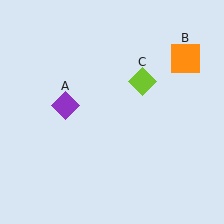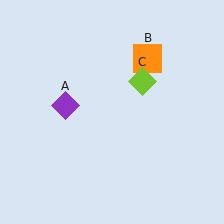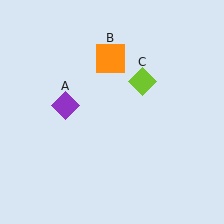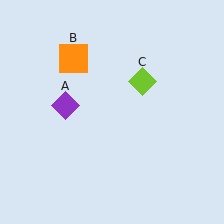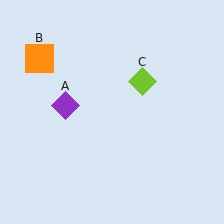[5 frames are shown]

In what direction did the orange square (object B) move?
The orange square (object B) moved left.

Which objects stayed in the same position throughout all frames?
Purple diamond (object A) and lime diamond (object C) remained stationary.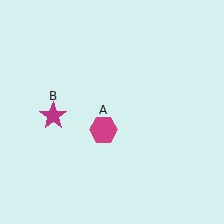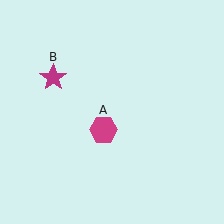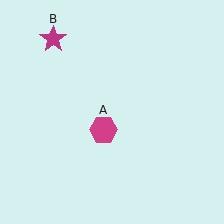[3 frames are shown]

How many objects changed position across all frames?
1 object changed position: magenta star (object B).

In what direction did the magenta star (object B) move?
The magenta star (object B) moved up.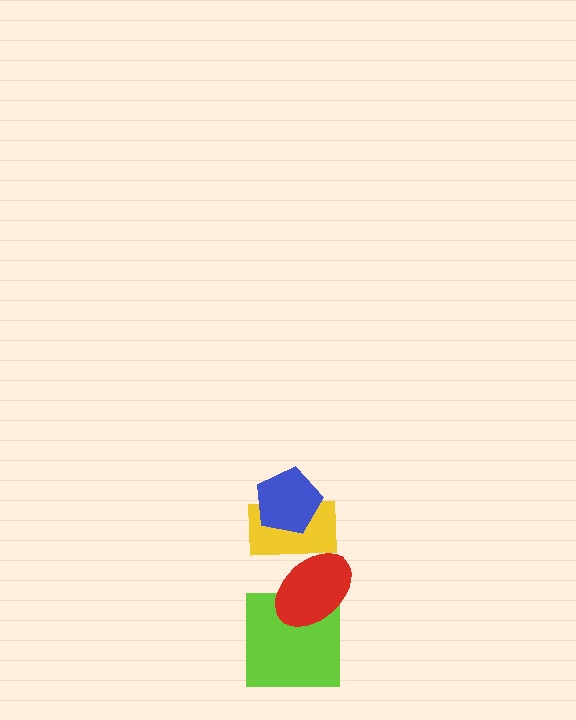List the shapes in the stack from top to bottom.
From top to bottom: the blue pentagon, the yellow rectangle, the red ellipse, the lime square.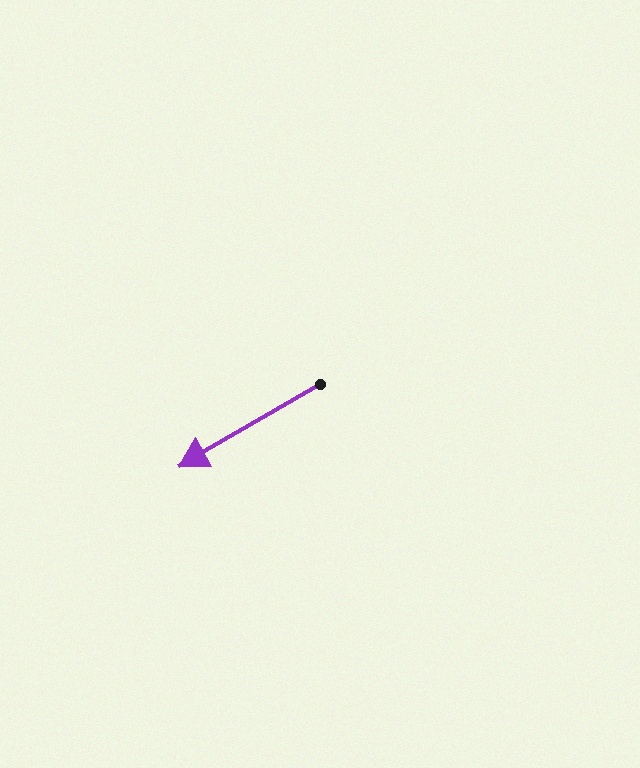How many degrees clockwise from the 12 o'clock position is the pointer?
Approximately 240 degrees.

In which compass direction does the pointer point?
Southwest.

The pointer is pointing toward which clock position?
Roughly 8 o'clock.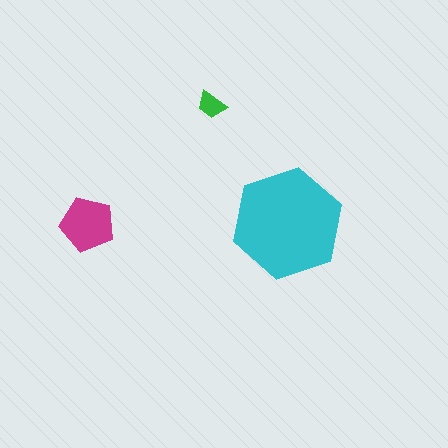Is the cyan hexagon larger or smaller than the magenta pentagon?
Larger.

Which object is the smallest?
The green trapezoid.